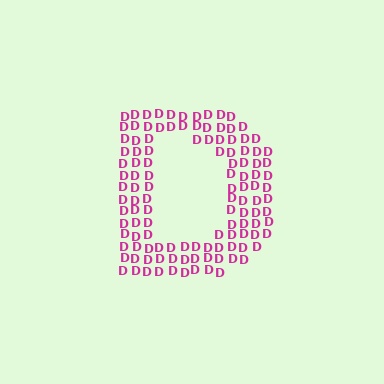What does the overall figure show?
The overall figure shows the letter D.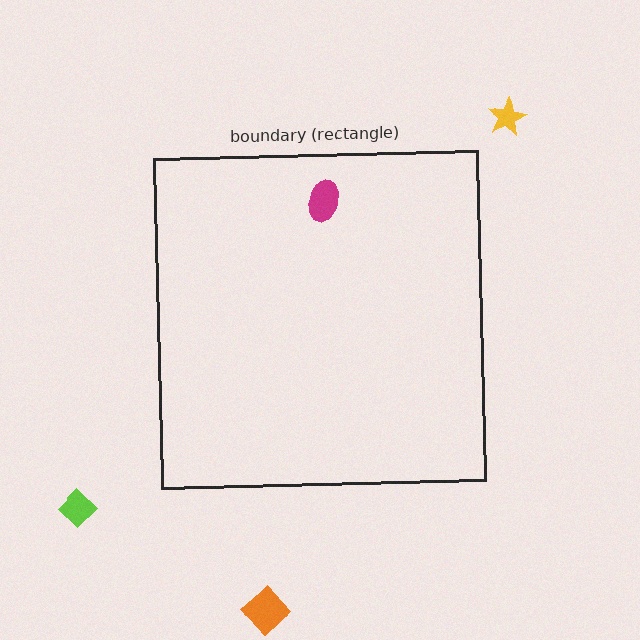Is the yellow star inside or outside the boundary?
Outside.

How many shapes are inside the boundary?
1 inside, 3 outside.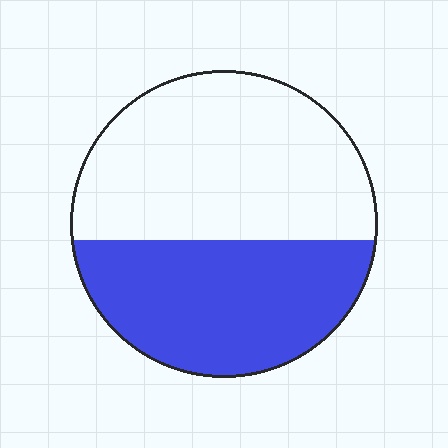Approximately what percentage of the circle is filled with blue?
Approximately 45%.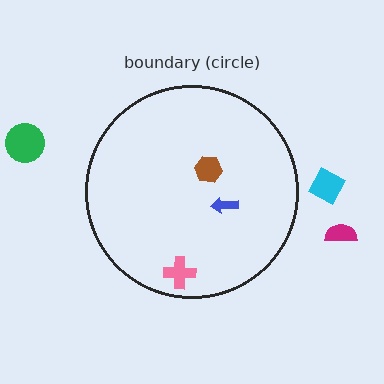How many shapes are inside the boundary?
3 inside, 3 outside.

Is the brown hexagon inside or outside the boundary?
Inside.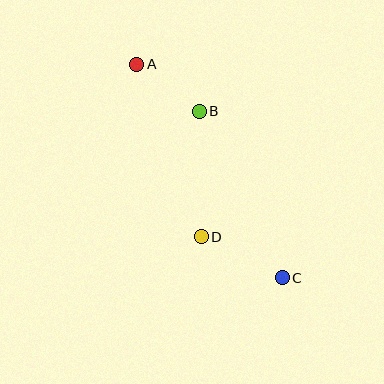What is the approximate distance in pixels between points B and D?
The distance between B and D is approximately 125 pixels.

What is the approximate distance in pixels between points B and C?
The distance between B and C is approximately 186 pixels.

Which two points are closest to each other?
Points A and B are closest to each other.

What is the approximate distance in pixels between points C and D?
The distance between C and D is approximately 91 pixels.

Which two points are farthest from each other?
Points A and C are farthest from each other.